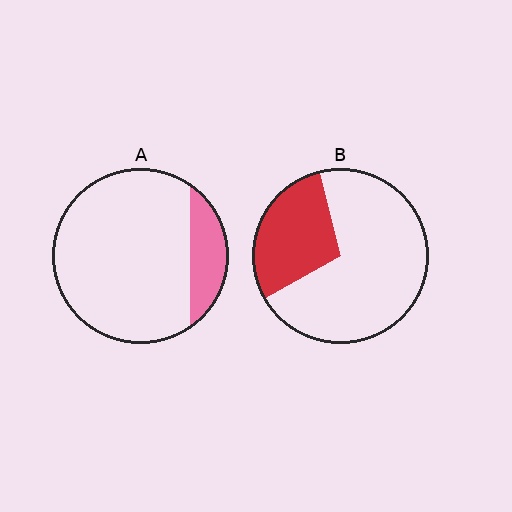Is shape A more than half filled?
No.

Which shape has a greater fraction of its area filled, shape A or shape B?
Shape B.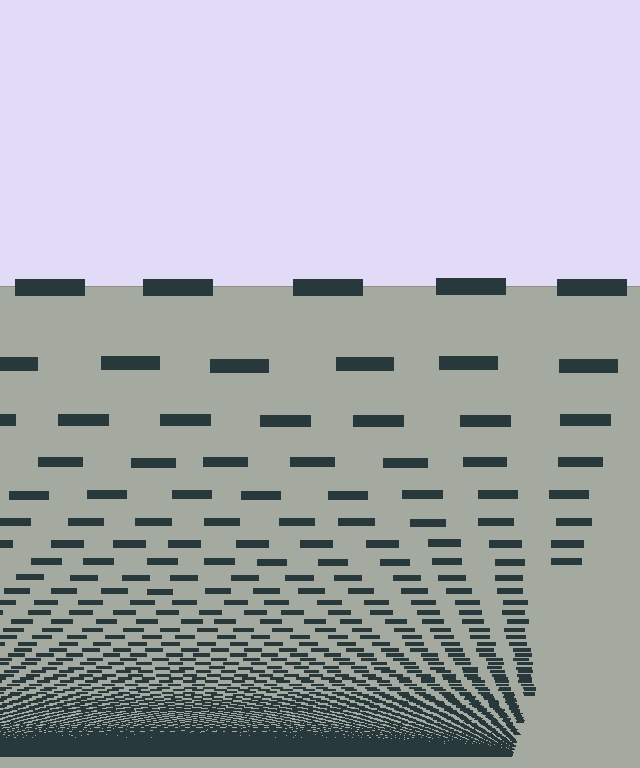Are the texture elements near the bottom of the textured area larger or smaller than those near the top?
Smaller. The gradient is inverted — elements near the bottom are smaller and denser.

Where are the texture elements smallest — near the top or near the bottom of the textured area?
Near the bottom.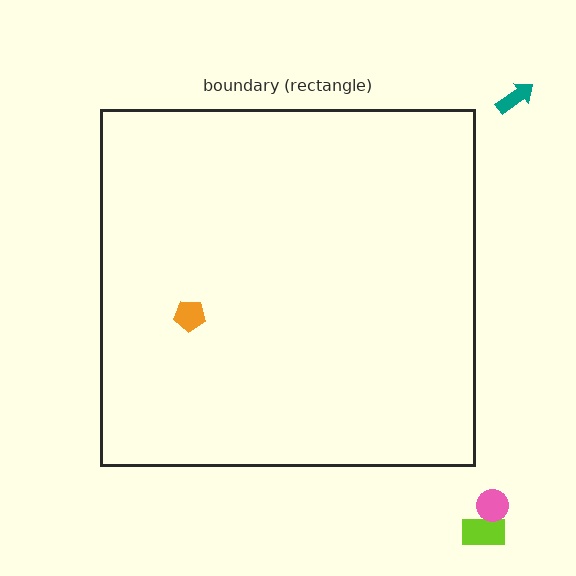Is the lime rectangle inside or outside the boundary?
Outside.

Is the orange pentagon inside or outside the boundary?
Inside.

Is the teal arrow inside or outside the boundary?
Outside.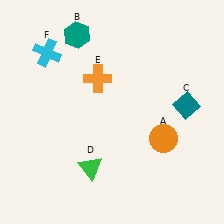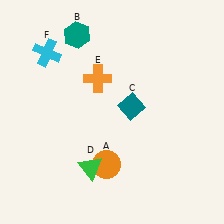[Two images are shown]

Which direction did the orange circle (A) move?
The orange circle (A) moved left.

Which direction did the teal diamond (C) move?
The teal diamond (C) moved left.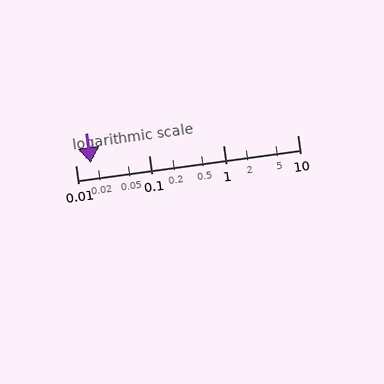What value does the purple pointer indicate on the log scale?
The pointer indicates approximately 0.016.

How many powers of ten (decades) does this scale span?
The scale spans 3 decades, from 0.01 to 10.